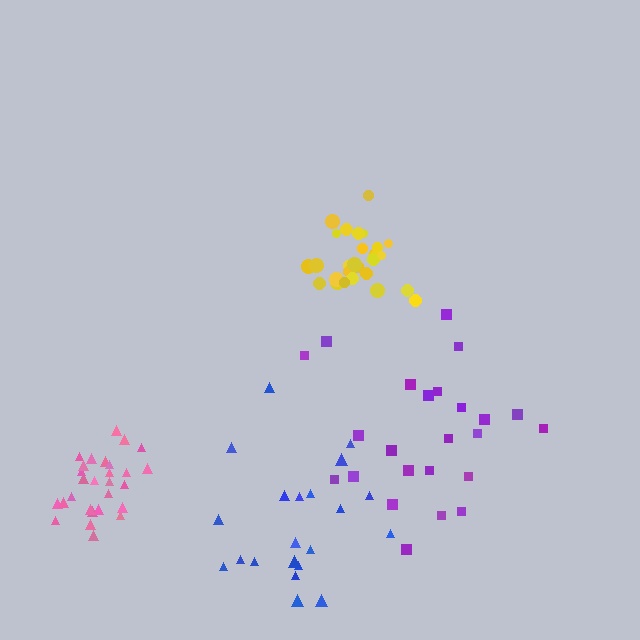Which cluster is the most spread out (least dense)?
Purple.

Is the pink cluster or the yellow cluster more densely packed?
Pink.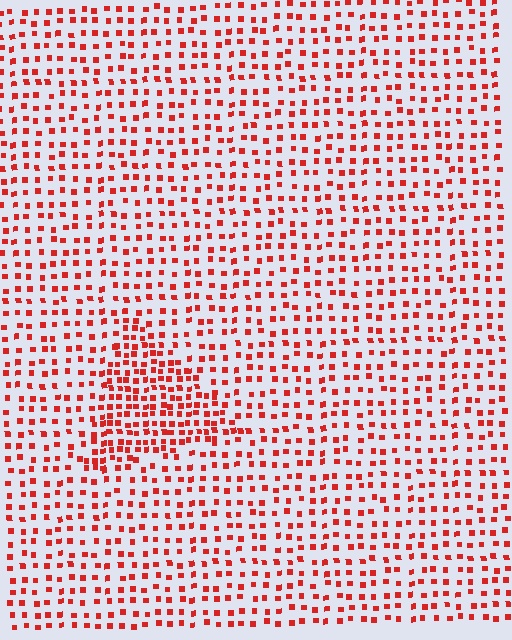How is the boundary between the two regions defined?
The boundary is defined by a change in element density (approximately 1.9x ratio). All elements are the same color, size, and shape.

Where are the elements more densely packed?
The elements are more densely packed inside the triangle boundary.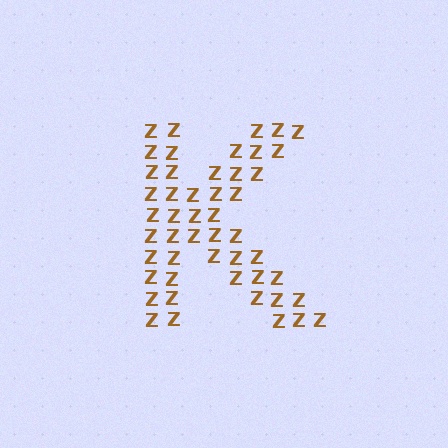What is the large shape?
The large shape is the letter K.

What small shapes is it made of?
It is made of small letter Z's.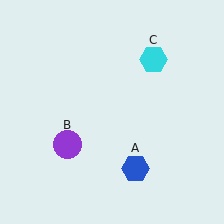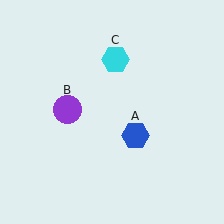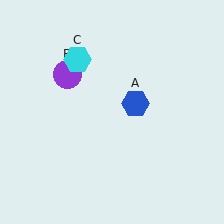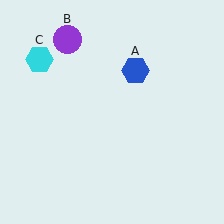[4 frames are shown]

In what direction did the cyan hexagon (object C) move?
The cyan hexagon (object C) moved left.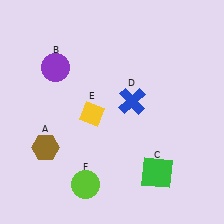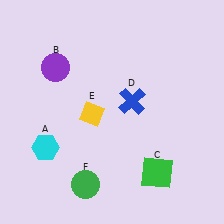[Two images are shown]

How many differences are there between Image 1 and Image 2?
There are 2 differences between the two images.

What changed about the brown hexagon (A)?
In Image 1, A is brown. In Image 2, it changed to cyan.